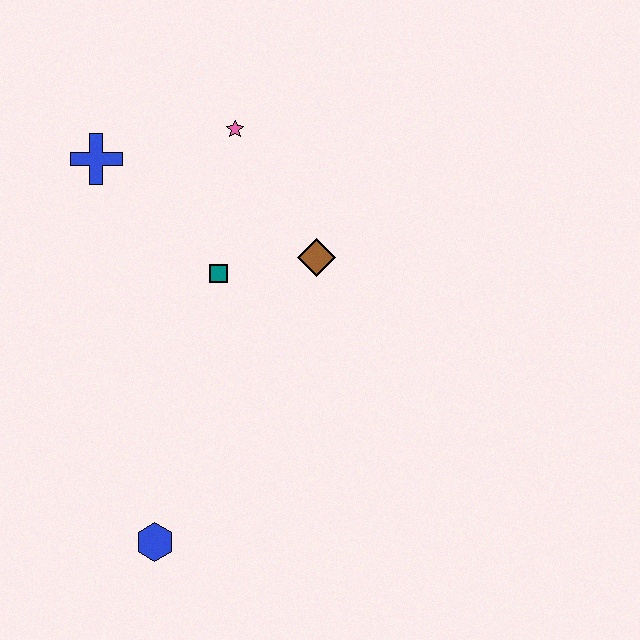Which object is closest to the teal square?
The brown diamond is closest to the teal square.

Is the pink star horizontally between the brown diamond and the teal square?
Yes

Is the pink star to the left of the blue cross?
No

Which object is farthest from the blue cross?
The blue hexagon is farthest from the blue cross.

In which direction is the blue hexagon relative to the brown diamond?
The blue hexagon is below the brown diamond.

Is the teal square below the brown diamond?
Yes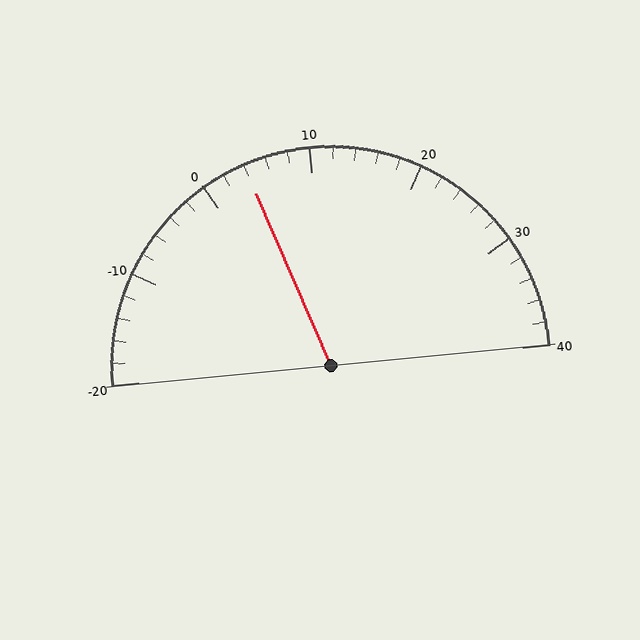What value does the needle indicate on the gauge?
The needle indicates approximately 4.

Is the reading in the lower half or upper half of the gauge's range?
The reading is in the lower half of the range (-20 to 40).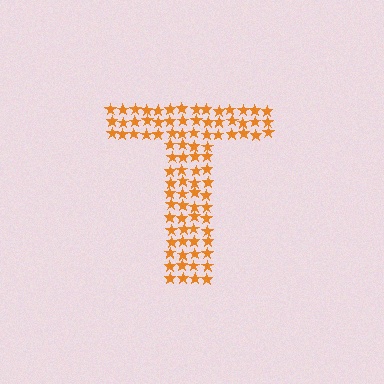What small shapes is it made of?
It is made of small stars.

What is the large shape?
The large shape is the letter T.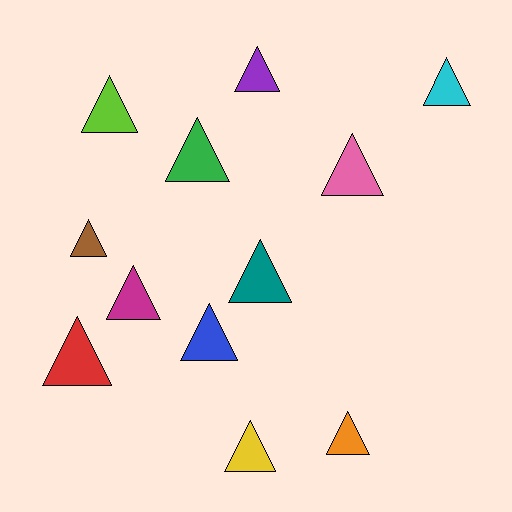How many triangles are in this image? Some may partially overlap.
There are 12 triangles.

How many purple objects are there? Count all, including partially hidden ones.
There is 1 purple object.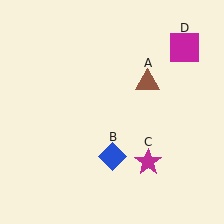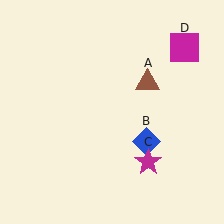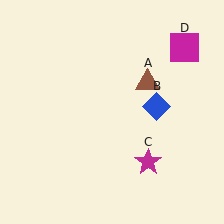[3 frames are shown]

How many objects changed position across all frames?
1 object changed position: blue diamond (object B).